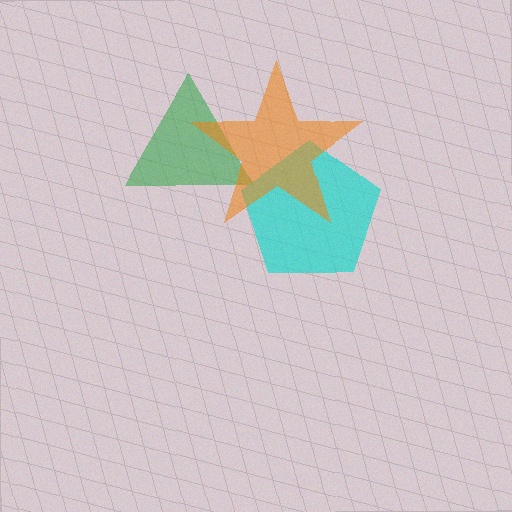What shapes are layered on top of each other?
The layered shapes are: a green triangle, a cyan pentagon, an orange star.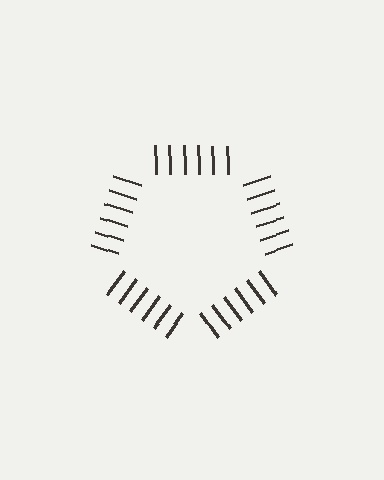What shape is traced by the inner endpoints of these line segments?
An illusory pentagon — the line segments terminate on its edges but no continuous stroke is drawn.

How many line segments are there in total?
30 — 6 along each of the 5 edges.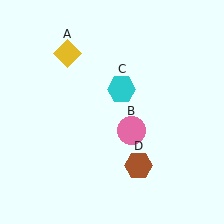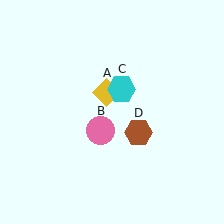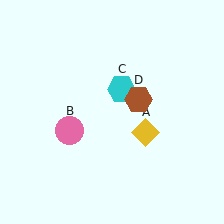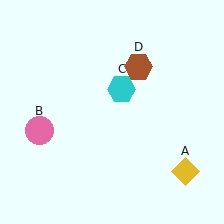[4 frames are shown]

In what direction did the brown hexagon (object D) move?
The brown hexagon (object D) moved up.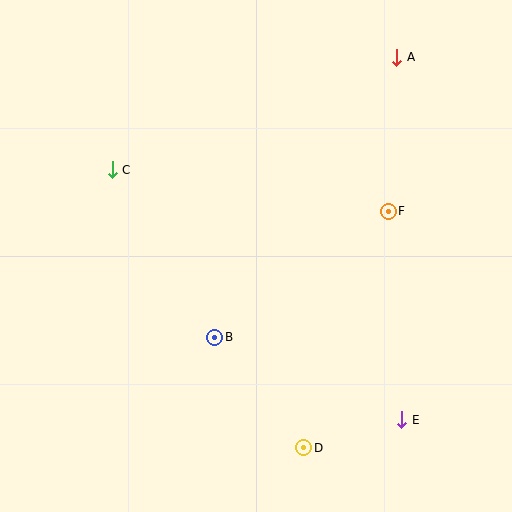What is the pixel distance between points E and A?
The distance between E and A is 362 pixels.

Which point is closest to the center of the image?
Point B at (215, 337) is closest to the center.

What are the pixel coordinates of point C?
Point C is at (112, 170).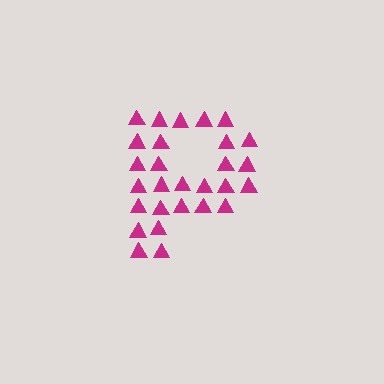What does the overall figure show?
The overall figure shows the letter P.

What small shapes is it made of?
It is made of small triangles.